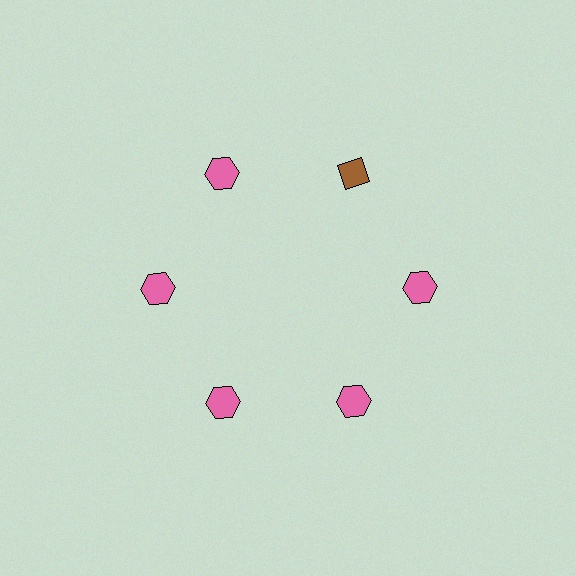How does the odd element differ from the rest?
It differs in both color (brown instead of pink) and shape (diamond instead of hexagon).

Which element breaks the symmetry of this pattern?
The brown diamond at roughly the 1 o'clock position breaks the symmetry. All other shapes are pink hexagons.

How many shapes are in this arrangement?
There are 6 shapes arranged in a ring pattern.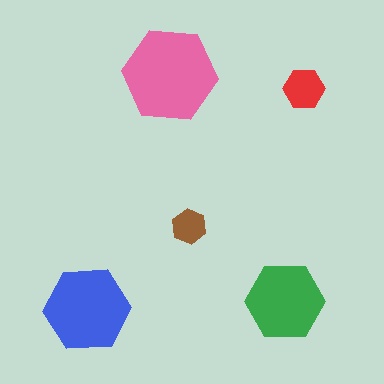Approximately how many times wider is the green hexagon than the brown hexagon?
About 2 times wider.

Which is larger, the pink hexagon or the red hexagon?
The pink one.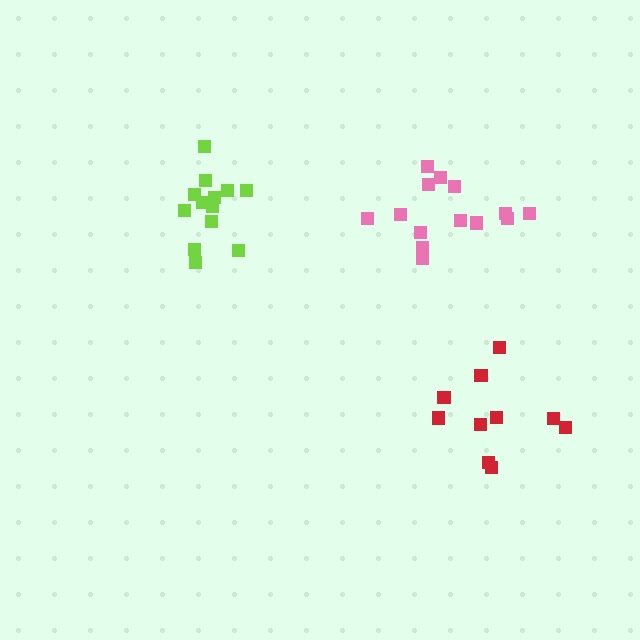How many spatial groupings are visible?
There are 3 spatial groupings.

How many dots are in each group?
Group 1: 14 dots, Group 2: 10 dots, Group 3: 13 dots (37 total).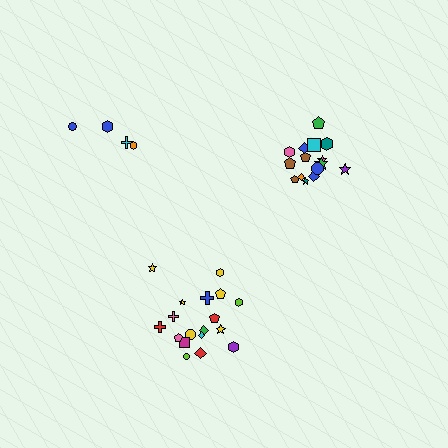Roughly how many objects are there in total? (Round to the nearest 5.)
Roughly 35 objects in total.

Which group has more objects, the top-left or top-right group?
The top-right group.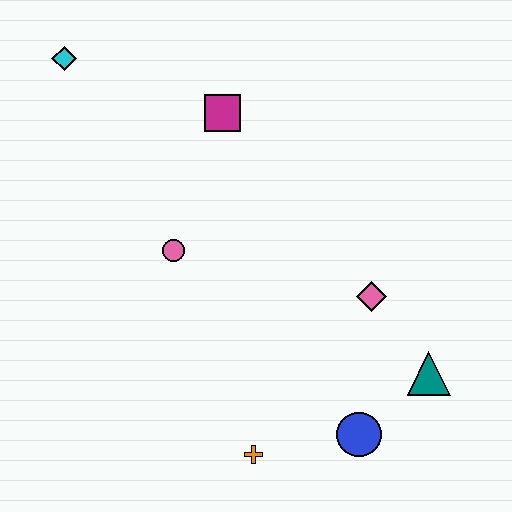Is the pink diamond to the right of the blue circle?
Yes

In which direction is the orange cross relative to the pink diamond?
The orange cross is below the pink diamond.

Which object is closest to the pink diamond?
The teal triangle is closest to the pink diamond.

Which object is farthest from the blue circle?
The cyan diamond is farthest from the blue circle.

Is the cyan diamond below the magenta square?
No